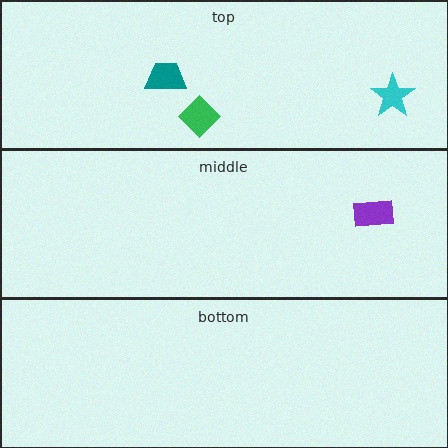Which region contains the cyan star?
The top region.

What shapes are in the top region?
The teal trapezoid, the cyan star, the green diamond.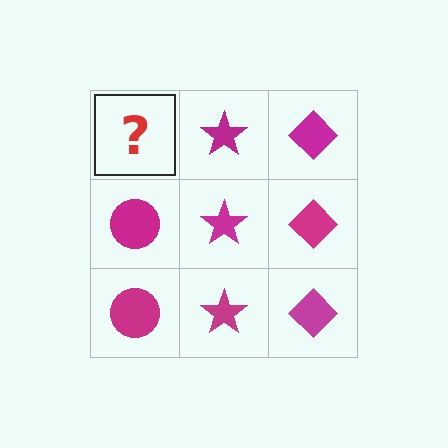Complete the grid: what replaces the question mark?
The question mark should be replaced with a magenta circle.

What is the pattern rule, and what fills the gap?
The rule is that each column has a consistent shape. The gap should be filled with a magenta circle.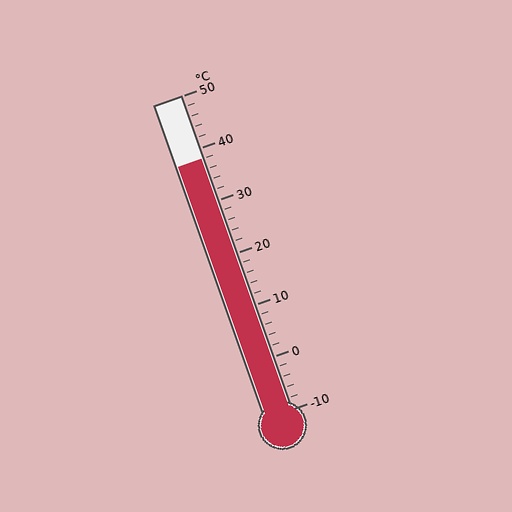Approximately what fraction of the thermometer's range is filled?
The thermometer is filled to approximately 80% of its range.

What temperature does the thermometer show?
The thermometer shows approximately 38°C.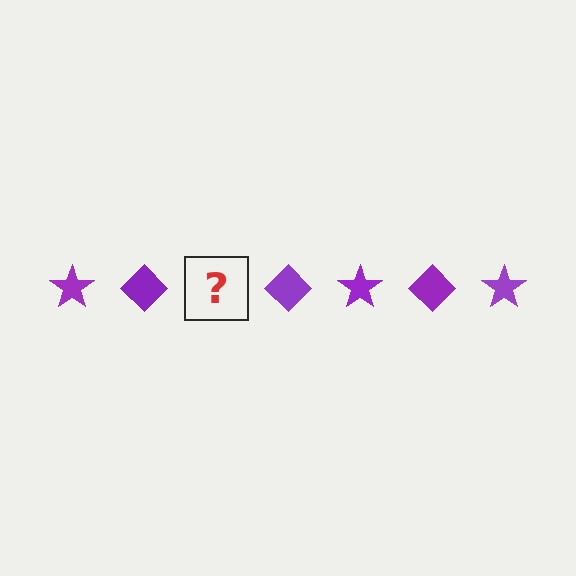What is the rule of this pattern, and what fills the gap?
The rule is that the pattern cycles through star, diamond shapes in purple. The gap should be filled with a purple star.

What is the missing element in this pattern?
The missing element is a purple star.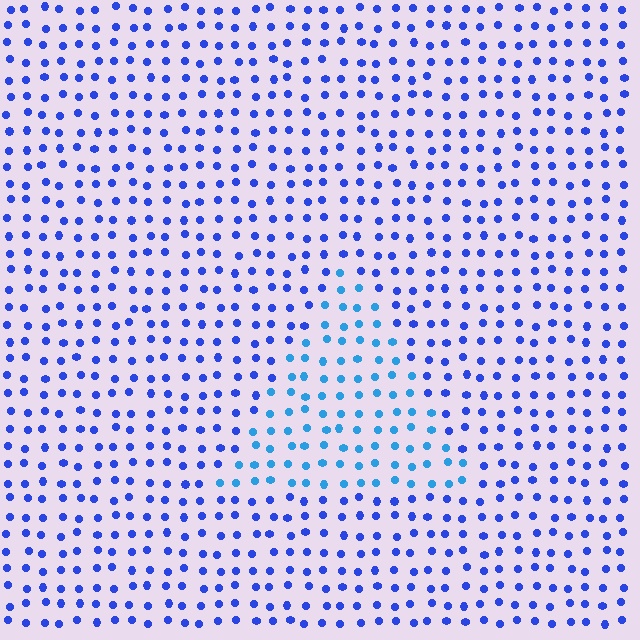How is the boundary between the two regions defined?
The boundary is defined purely by a slight shift in hue (about 29 degrees). Spacing, size, and orientation are identical on both sides.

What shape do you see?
I see a triangle.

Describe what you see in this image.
The image is filled with small blue elements in a uniform arrangement. A triangle-shaped region is visible where the elements are tinted to a slightly different hue, forming a subtle color boundary.